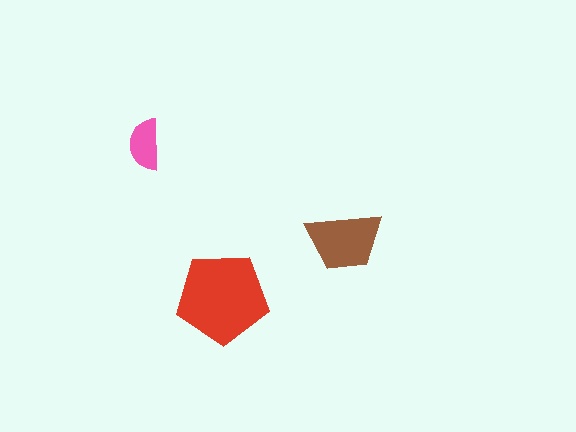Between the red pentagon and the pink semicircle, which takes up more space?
The red pentagon.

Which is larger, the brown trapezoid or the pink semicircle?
The brown trapezoid.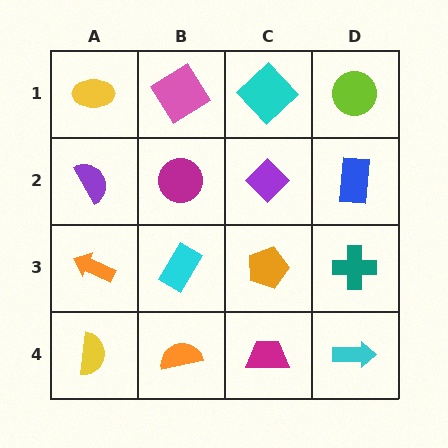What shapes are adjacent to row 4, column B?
A cyan rectangle (row 3, column B), a yellow semicircle (row 4, column A), a magenta trapezoid (row 4, column C).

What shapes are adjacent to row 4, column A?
An orange arrow (row 3, column A), an orange semicircle (row 4, column B).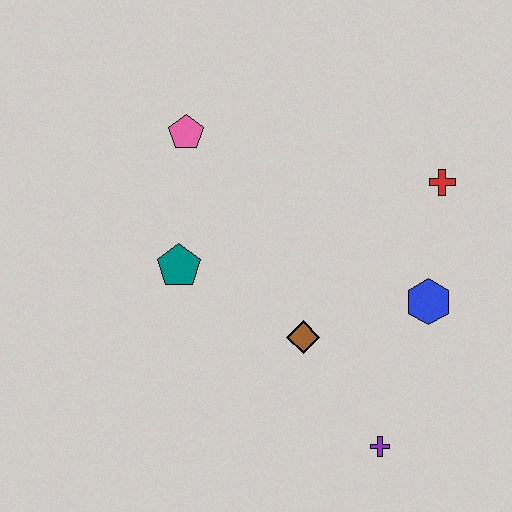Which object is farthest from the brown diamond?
The pink pentagon is farthest from the brown diamond.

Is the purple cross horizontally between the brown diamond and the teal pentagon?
No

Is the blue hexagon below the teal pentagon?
Yes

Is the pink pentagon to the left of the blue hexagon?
Yes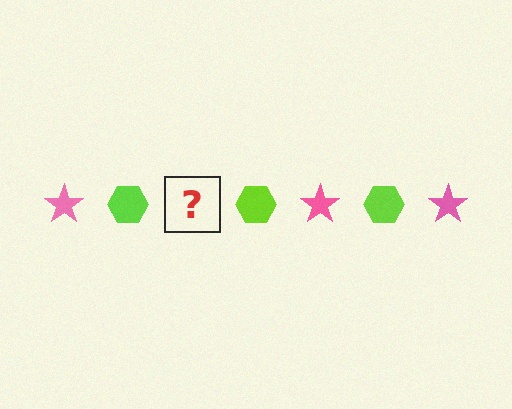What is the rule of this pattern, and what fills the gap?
The rule is that the pattern alternates between pink star and lime hexagon. The gap should be filled with a pink star.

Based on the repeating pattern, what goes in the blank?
The blank should be a pink star.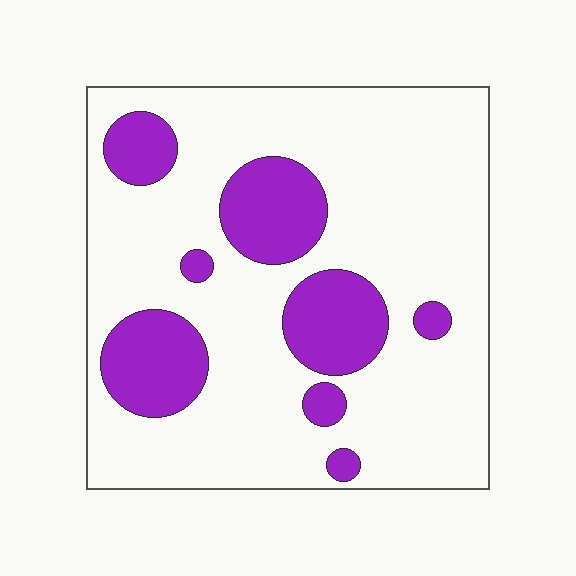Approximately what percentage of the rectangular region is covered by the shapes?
Approximately 20%.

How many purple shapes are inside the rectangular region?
8.